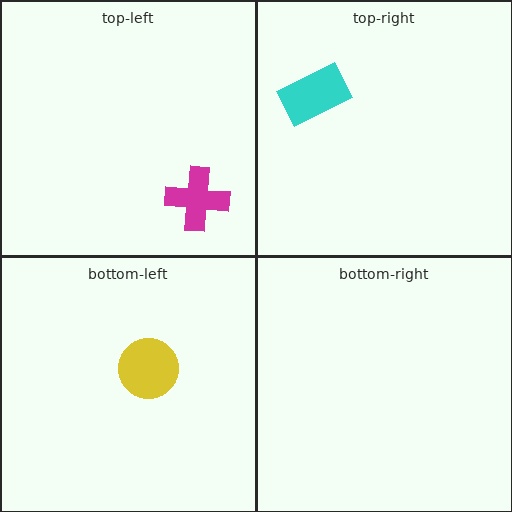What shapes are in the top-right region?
The cyan rectangle.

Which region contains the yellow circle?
The bottom-left region.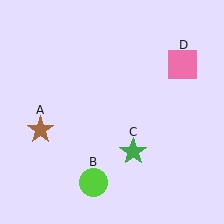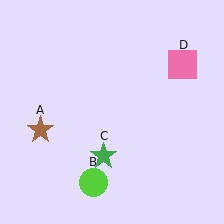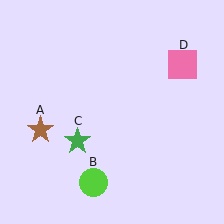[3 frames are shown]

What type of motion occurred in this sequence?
The green star (object C) rotated clockwise around the center of the scene.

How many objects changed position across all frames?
1 object changed position: green star (object C).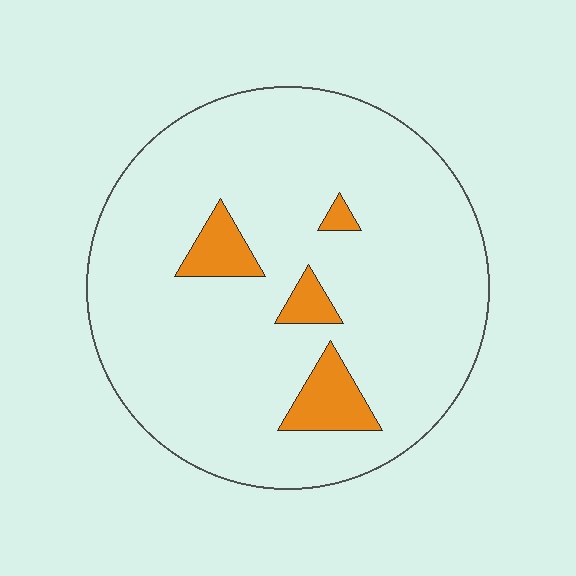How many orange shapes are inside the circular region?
4.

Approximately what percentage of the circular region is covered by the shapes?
Approximately 10%.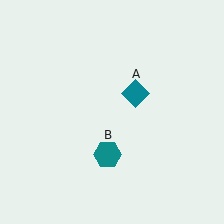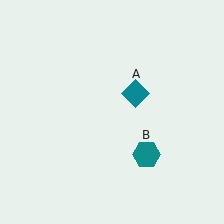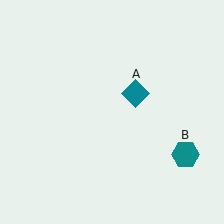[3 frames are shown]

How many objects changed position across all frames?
1 object changed position: teal hexagon (object B).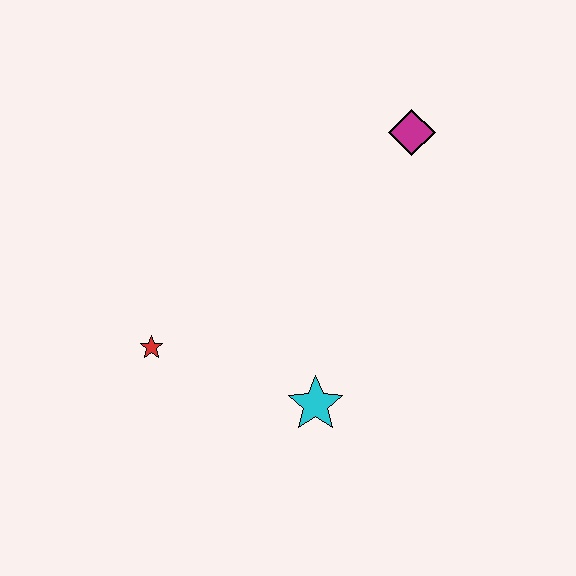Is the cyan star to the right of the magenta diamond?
No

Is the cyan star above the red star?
No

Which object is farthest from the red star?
The magenta diamond is farthest from the red star.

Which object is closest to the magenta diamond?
The cyan star is closest to the magenta diamond.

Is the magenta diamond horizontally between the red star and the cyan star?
No